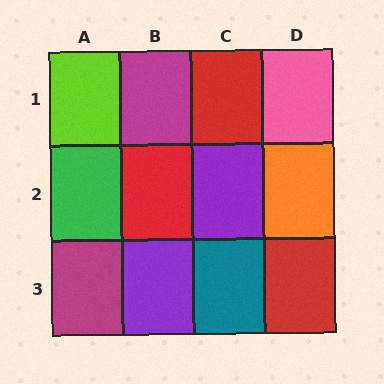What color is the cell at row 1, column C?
Red.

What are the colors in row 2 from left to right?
Green, red, purple, orange.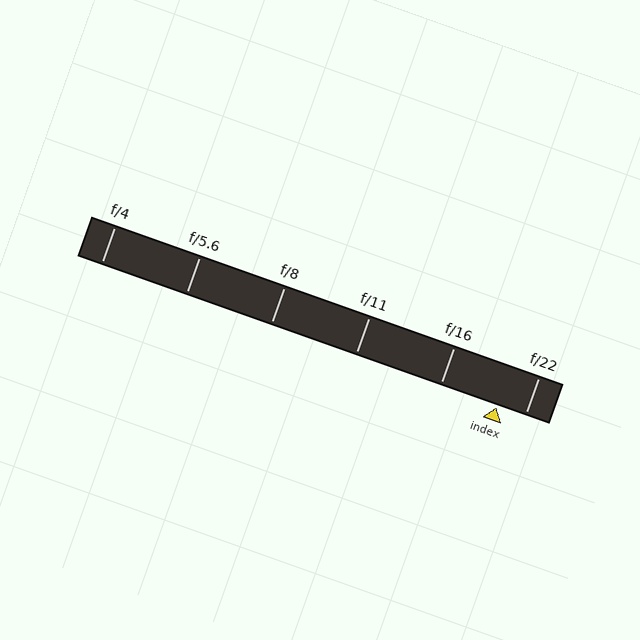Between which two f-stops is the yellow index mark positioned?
The index mark is between f/16 and f/22.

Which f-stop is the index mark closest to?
The index mark is closest to f/22.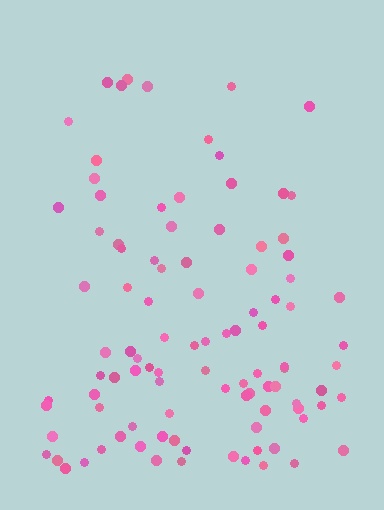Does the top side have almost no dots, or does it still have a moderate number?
Still a moderate number, just noticeably fewer than the bottom.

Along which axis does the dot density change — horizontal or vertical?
Vertical.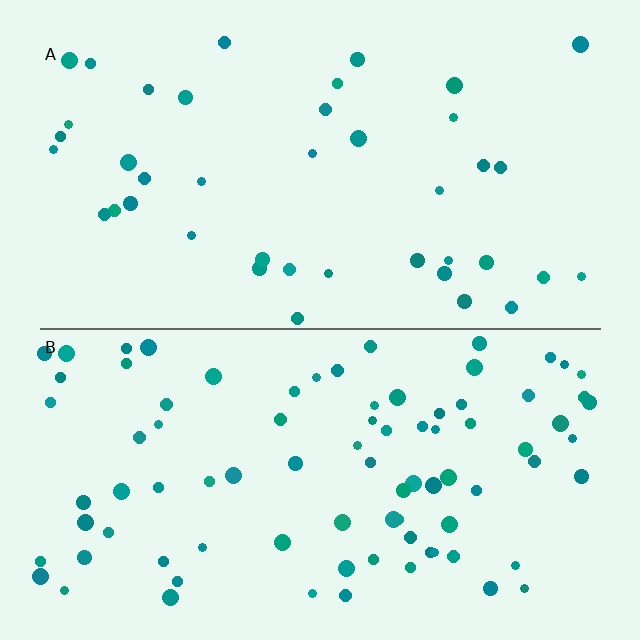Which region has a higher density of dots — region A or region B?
B (the bottom).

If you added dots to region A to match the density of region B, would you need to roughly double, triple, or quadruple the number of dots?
Approximately double.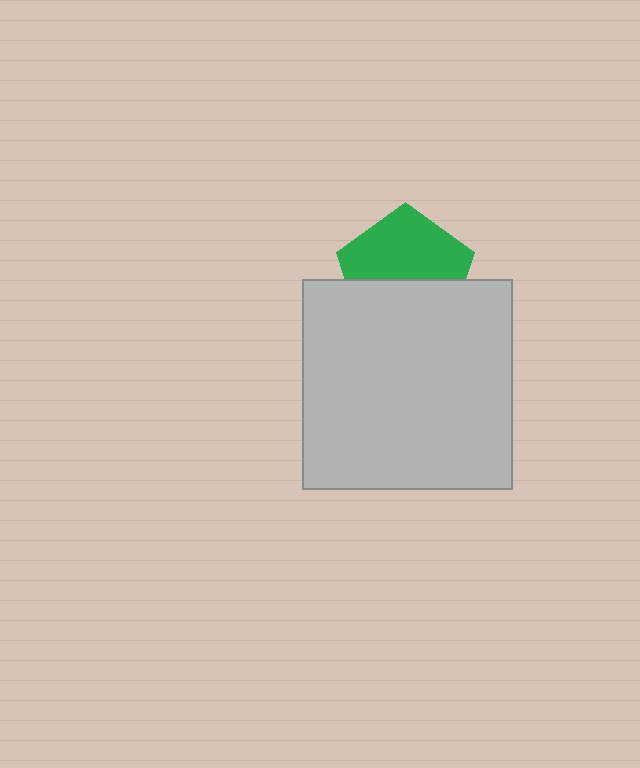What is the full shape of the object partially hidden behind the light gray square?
The partially hidden object is a green pentagon.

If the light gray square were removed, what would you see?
You would see the complete green pentagon.